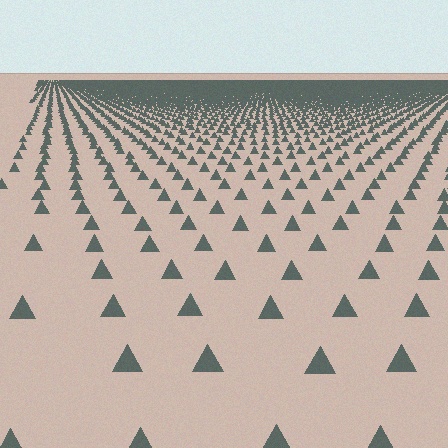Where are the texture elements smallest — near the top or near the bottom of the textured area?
Near the top.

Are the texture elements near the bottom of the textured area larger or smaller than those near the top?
Larger. Near the bottom, elements are closer to the viewer and appear at a bigger on-screen size.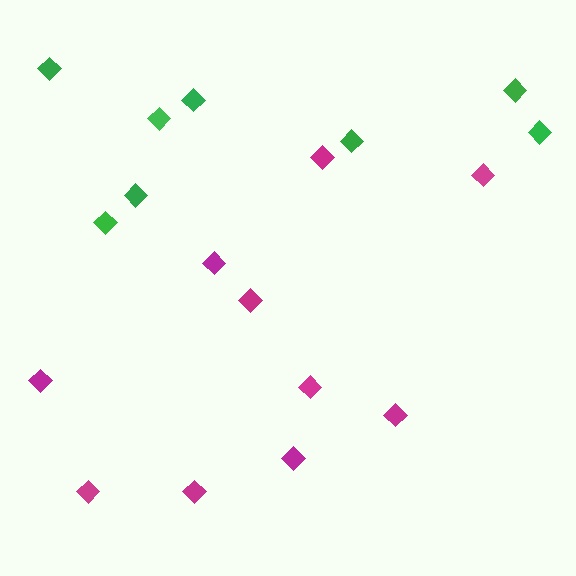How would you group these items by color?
There are 2 groups: one group of magenta diamonds (10) and one group of green diamonds (8).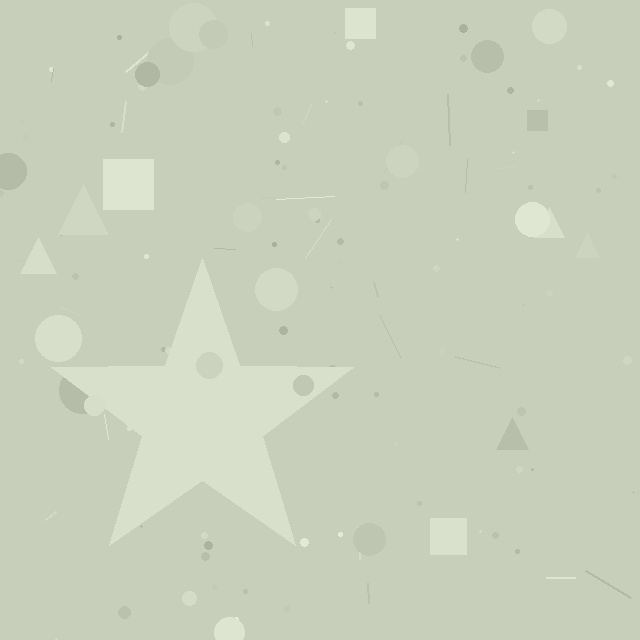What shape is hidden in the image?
A star is hidden in the image.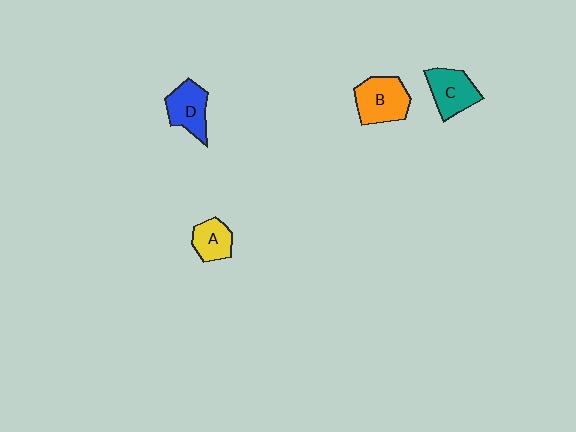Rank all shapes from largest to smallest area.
From largest to smallest: B (orange), C (teal), D (blue), A (yellow).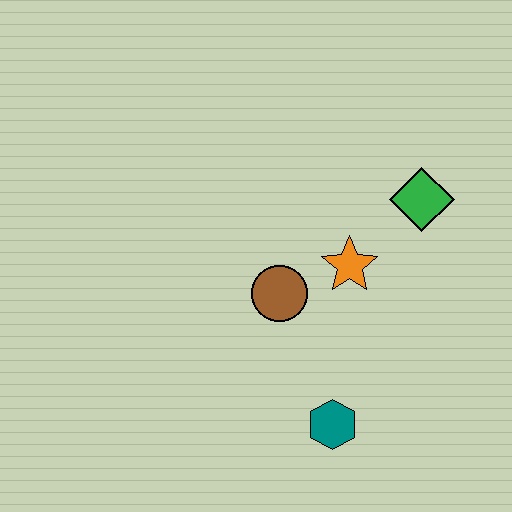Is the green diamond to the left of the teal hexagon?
No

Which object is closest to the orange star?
The brown circle is closest to the orange star.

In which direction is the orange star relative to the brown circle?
The orange star is to the right of the brown circle.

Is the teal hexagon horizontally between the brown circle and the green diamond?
Yes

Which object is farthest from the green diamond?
The teal hexagon is farthest from the green diamond.